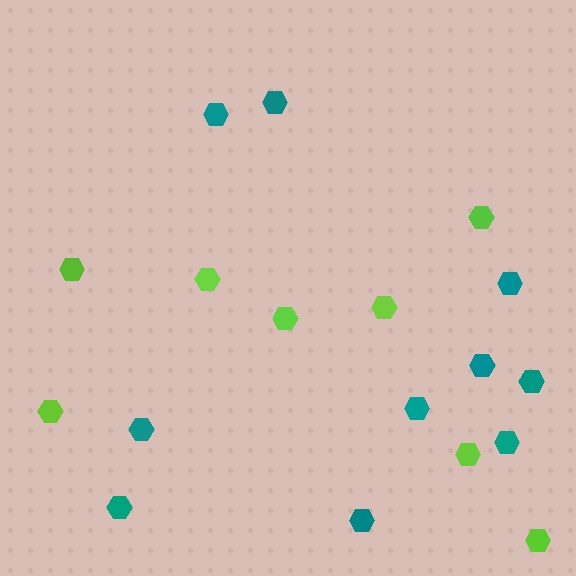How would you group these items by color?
There are 2 groups: one group of lime hexagons (8) and one group of teal hexagons (10).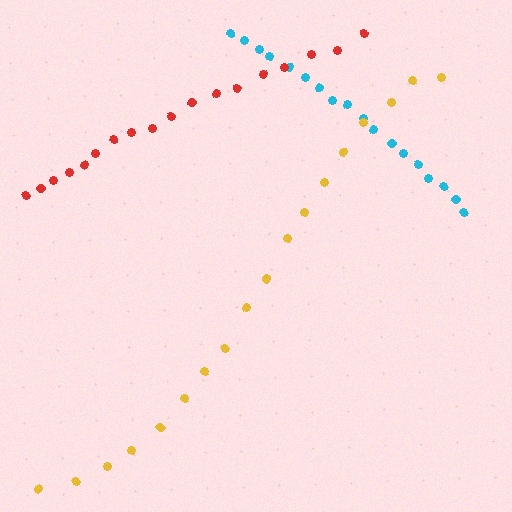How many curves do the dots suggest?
There are 3 distinct paths.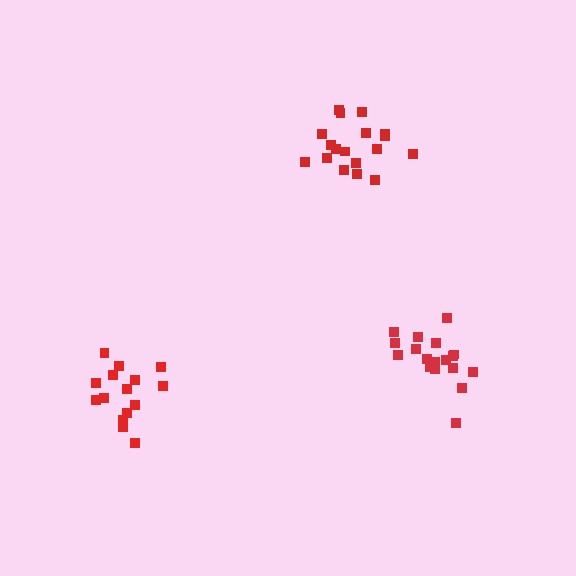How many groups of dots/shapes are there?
There are 3 groups.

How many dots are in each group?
Group 1: 18 dots, Group 2: 15 dots, Group 3: 19 dots (52 total).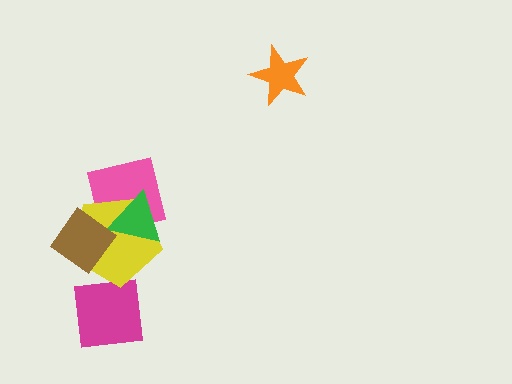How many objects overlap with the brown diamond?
3 objects overlap with the brown diamond.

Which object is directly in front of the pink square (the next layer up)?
The yellow pentagon is directly in front of the pink square.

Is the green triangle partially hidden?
Yes, it is partially covered by another shape.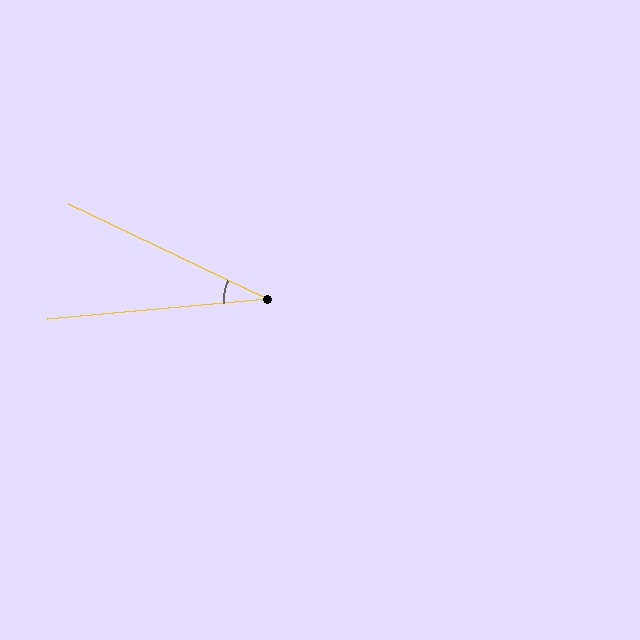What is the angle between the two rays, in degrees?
Approximately 31 degrees.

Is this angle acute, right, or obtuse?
It is acute.